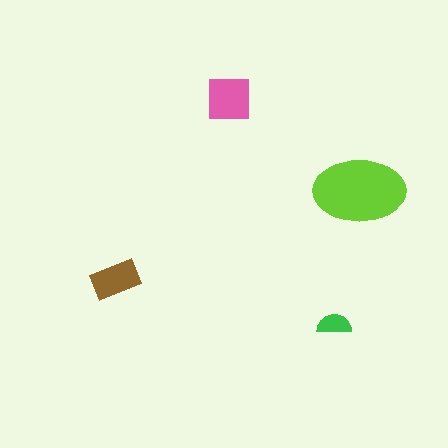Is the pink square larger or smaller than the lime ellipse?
Smaller.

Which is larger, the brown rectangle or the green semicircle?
The brown rectangle.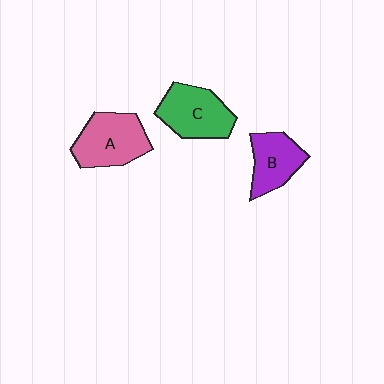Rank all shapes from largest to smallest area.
From largest to smallest: A (pink), C (green), B (purple).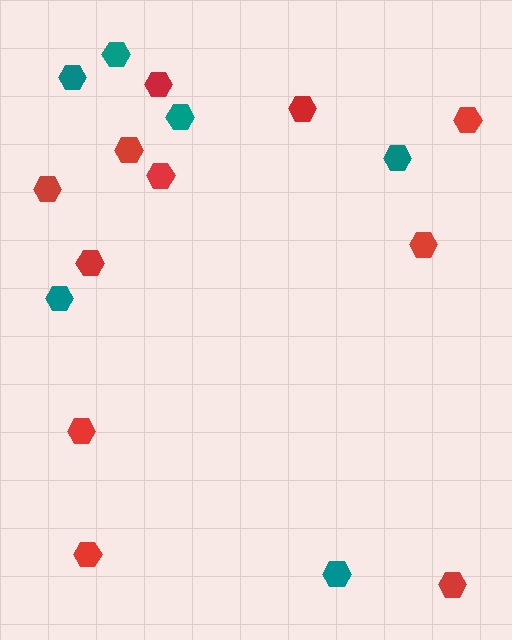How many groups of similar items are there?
There are 2 groups: one group of teal hexagons (6) and one group of red hexagons (11).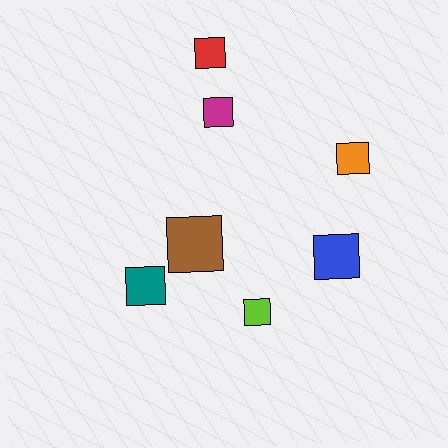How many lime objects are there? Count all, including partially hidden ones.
There is 1 lime object.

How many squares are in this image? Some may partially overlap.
There are 7 squares.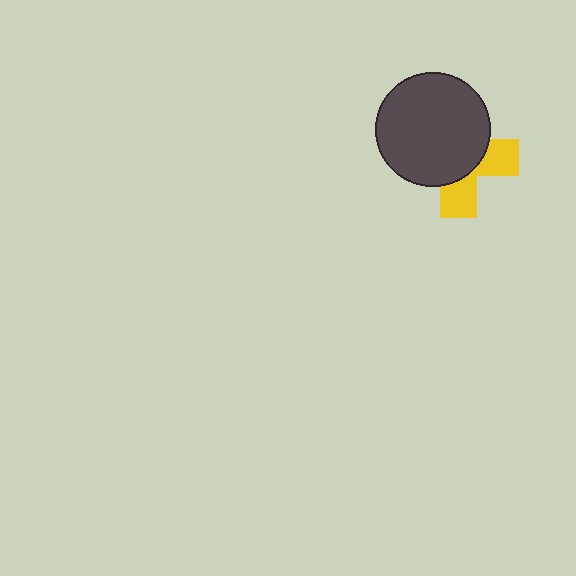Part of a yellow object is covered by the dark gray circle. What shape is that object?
It is a cross.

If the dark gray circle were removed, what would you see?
You would see the complete yellow cross.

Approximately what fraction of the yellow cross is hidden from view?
Roughly 64% of the yellow cross is hidden behind the dark gray circle.